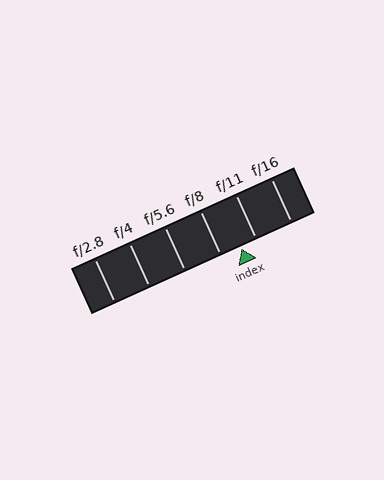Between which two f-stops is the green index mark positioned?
The index mark is between f/8 and f/11.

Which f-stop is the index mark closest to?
The index mark is closest to f/11.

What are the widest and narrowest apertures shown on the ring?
The widest aperture shown is f/2.8 and the narrowest is f/16.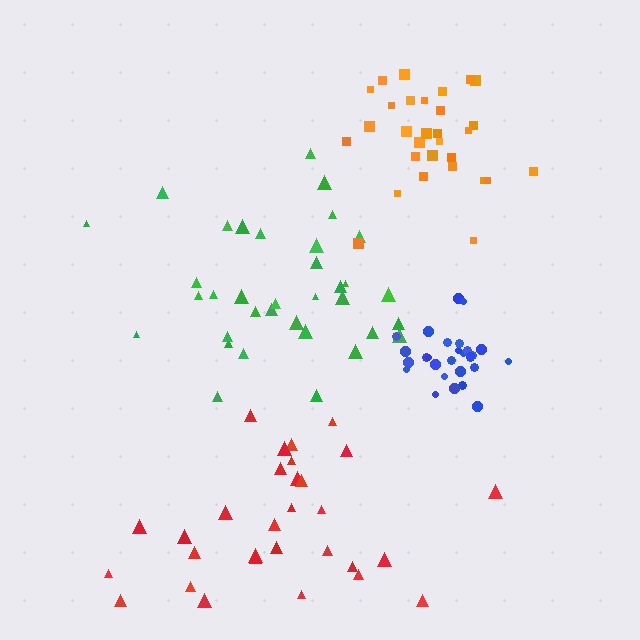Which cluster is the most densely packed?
Blue.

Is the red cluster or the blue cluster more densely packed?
Blue.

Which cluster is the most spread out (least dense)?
Red.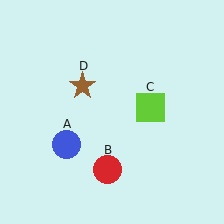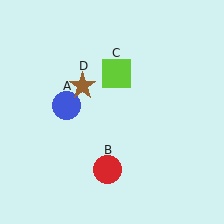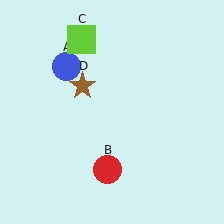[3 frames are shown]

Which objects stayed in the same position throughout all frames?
Red circle (object B) and brown star (object D) remained stationary.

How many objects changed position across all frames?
2 objects changed position: blue circle (object A), lime square (object C).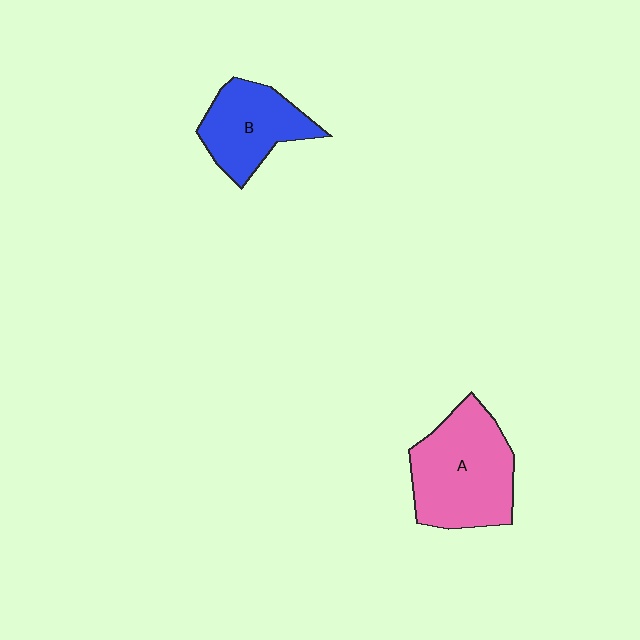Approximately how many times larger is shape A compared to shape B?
Approximately 1.4 times.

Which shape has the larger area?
Shape A (pink).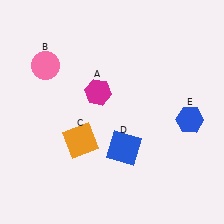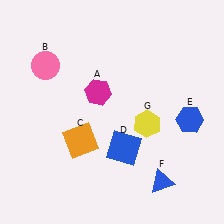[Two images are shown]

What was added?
A blue triangle (F), a yellow hexagon (G) were added in Image 2.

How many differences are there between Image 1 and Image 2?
There are 2 differences between the two images.